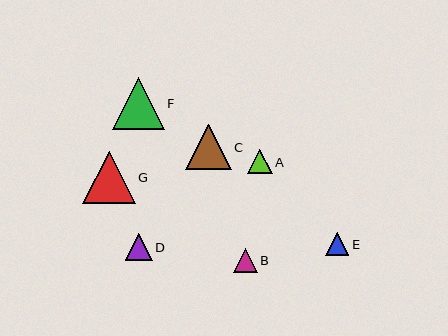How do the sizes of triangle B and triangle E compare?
Triangle B and triangle E are approximately the same size.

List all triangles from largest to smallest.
From largest to smallest: G, F, C, D, A, B, E.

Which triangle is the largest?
Triangle G is the largest with a size of approximately 52 pixels.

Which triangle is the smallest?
Triangle E is the smallest with a size of approximately 23 pixels.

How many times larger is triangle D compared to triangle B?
Triangle D is approximately 1.1 times the size of triangle B.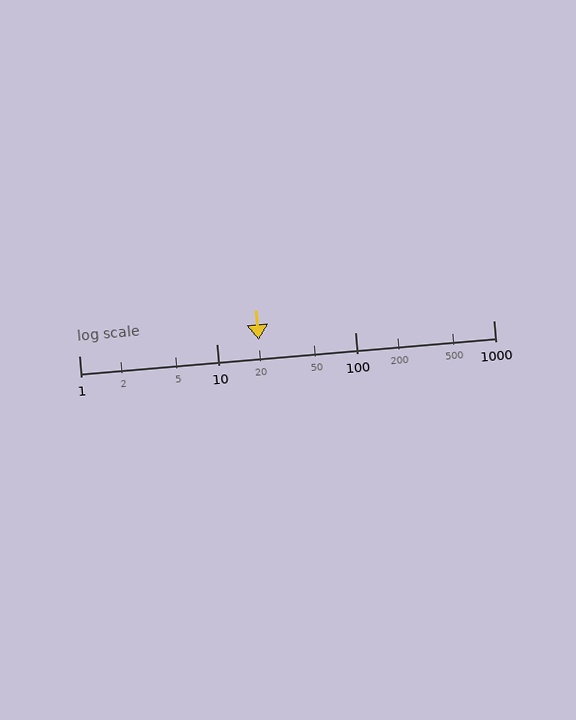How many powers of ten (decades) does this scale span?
The scale spans 3 decades, from 1 to 1000.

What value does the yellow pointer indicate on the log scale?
The pointer indicates approximately 20.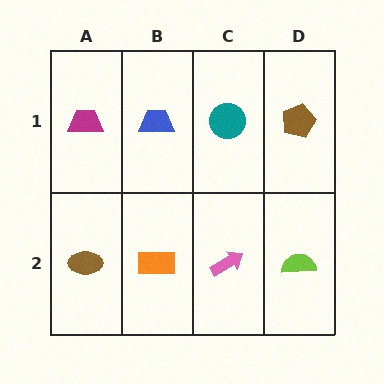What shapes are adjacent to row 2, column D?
A brown pentagon (row 1, column D), a pink arrow (row 2, column C).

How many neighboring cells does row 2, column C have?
3.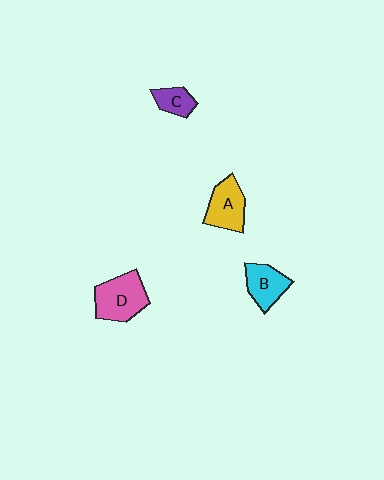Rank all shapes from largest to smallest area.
From largest to smallest: D (pink), A (yellow), B (cyan), C (purple).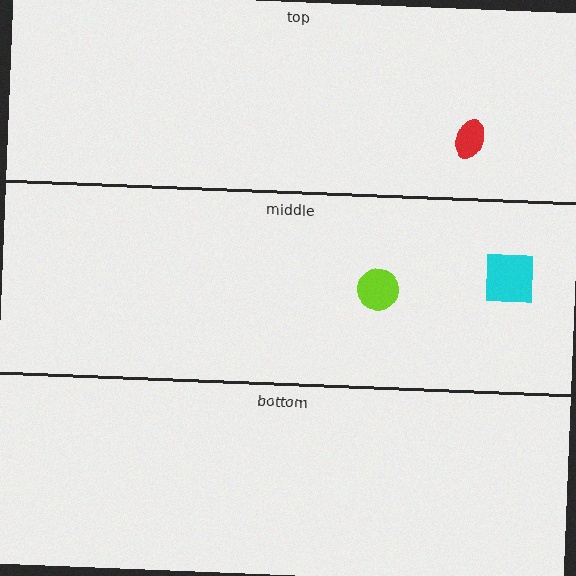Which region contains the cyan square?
The middle region.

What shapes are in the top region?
The red ellipse.